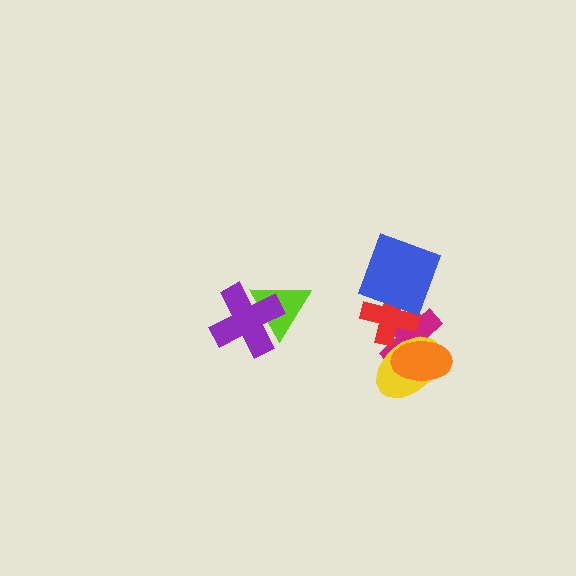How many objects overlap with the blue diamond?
2 objects overlap with the blue diamond.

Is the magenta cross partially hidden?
Yes, it is partially covered by another shape.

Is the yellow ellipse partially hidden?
Yes, it is partially covered by another shape.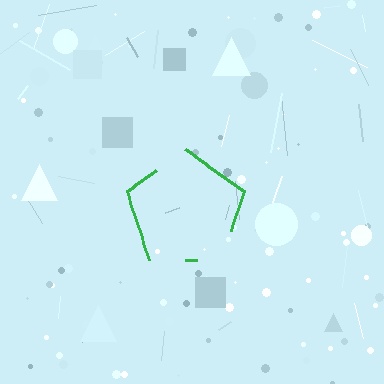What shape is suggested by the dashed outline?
The dashed outline suggests a pentagon.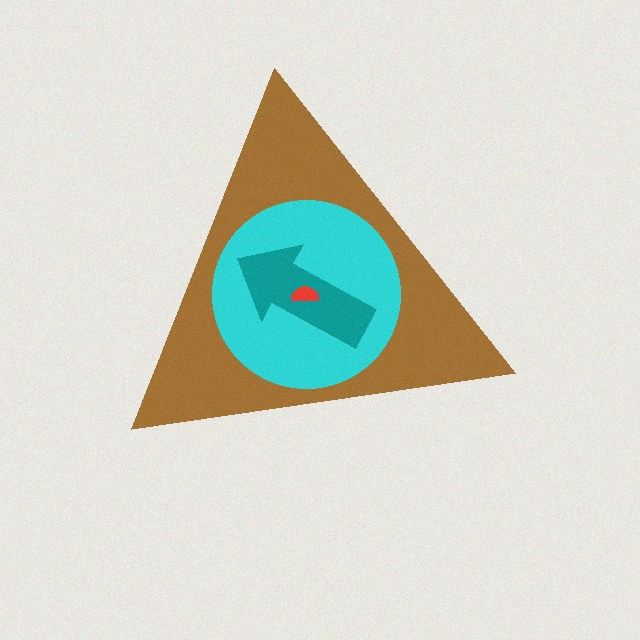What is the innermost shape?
The red semicircle.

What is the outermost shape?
The brown triangle.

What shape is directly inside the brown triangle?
The cyan circle.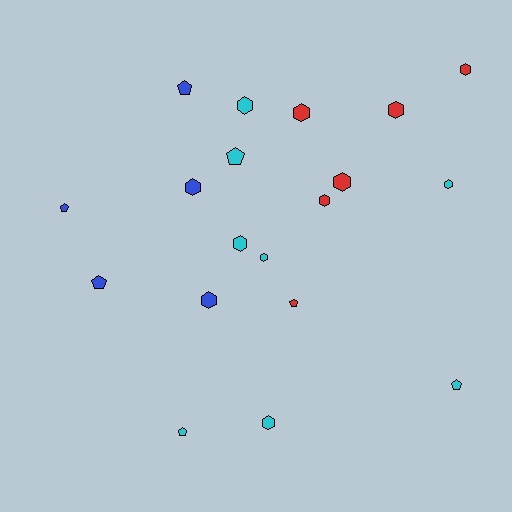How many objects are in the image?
There are 19 objects.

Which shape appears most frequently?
Hexagon, with 12 objects.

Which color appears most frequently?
Cyan, with 8 objects.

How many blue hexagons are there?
There are 2 blue hexagons.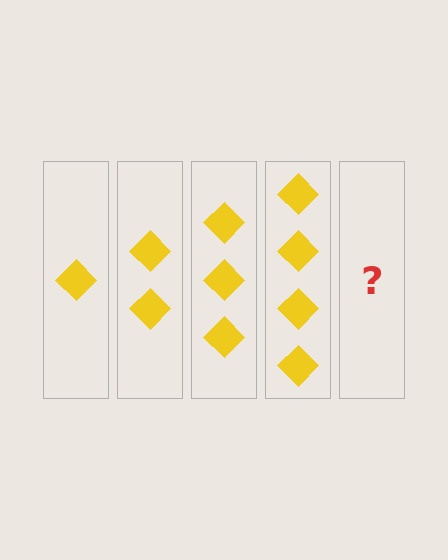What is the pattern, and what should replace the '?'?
The pattern is that each step adds one more diamond. The '?' should be 5 diamonds.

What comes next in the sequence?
The next element should be 5 diamonds.